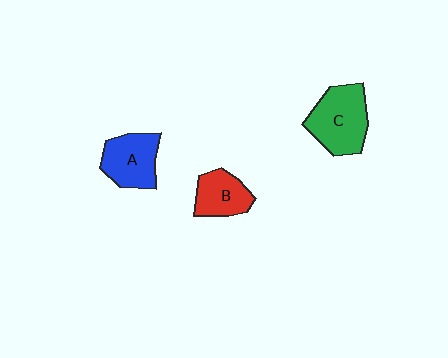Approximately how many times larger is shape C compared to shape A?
Approximately 1.3 times.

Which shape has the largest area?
Shape C (green).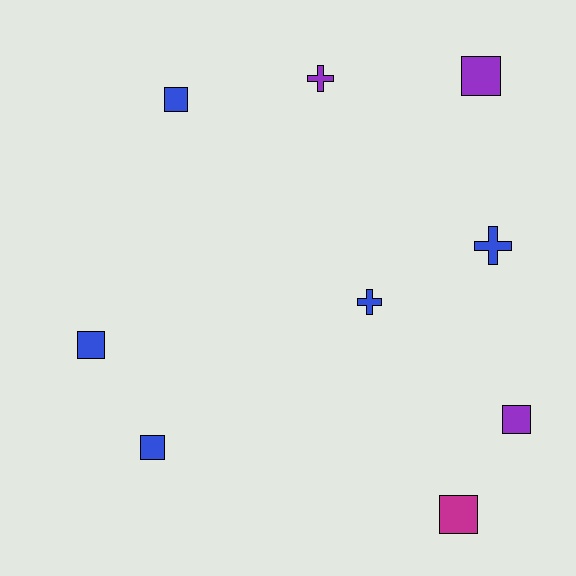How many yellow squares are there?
There are no yellow squares.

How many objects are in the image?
There are 9 objects.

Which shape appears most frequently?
Square, with 6 objects.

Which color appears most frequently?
Blue, with 5 objects.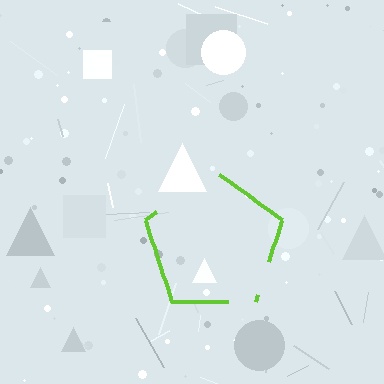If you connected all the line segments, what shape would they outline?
They would outline a pentagon.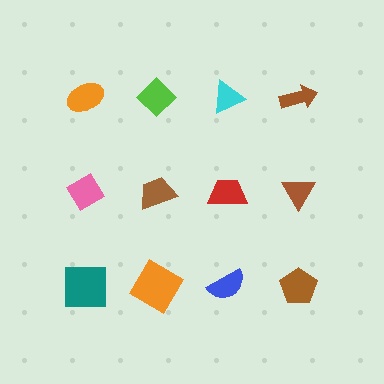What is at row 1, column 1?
An orange ellipse.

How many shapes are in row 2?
4 shapes.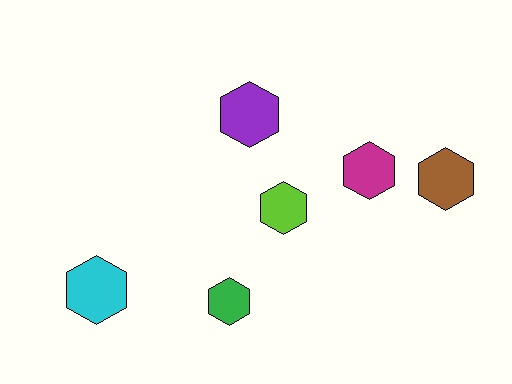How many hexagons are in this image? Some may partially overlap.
There are 6 hexagons.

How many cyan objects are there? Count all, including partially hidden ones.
There is 1 cyan object.